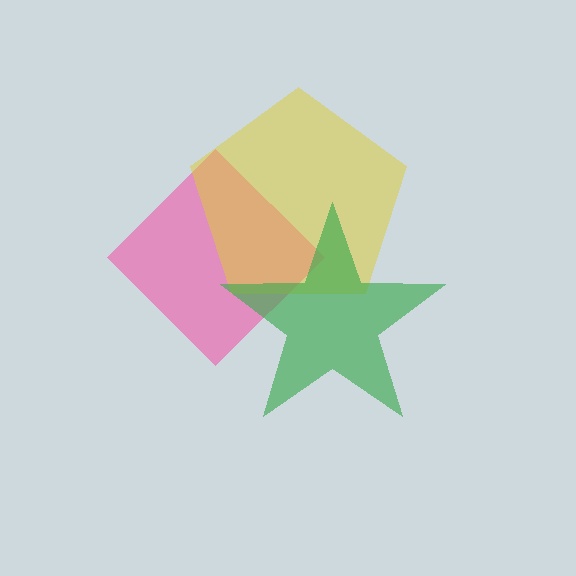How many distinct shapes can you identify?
There are 3 distinct shapes: a pink diamond, a yellow pentagon, a green star.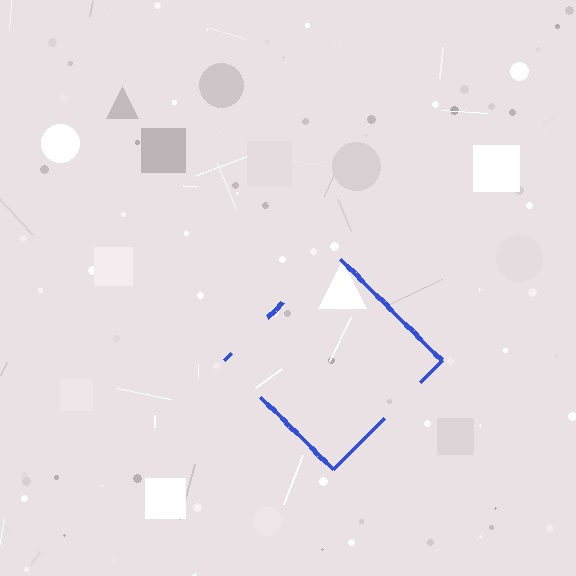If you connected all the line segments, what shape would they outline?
They would outline a diamond.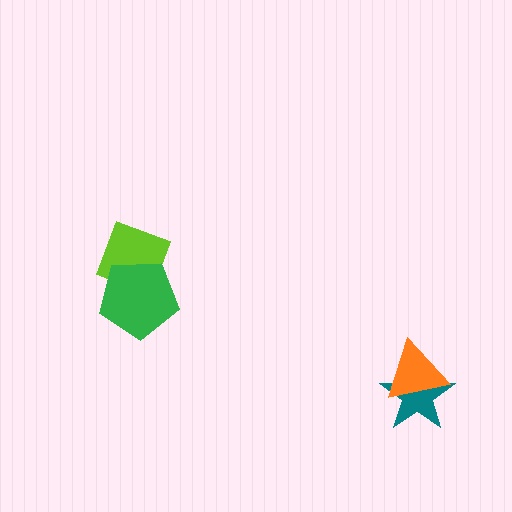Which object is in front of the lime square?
The green pentagon is in front of the lime square.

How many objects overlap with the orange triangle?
1 object overlaps with the orange triangle.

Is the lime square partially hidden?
Yes, it is partially covered by another shape.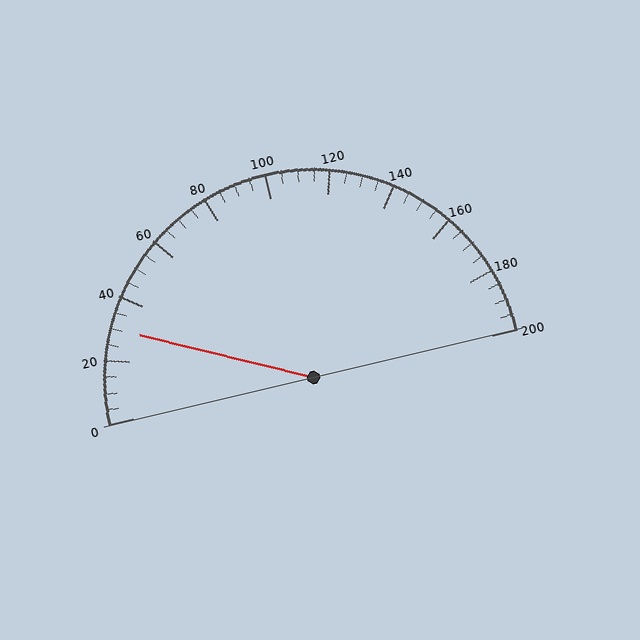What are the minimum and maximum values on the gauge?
The gauge ranges from 0 to 200.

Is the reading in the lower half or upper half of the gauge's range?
The reading is in the lower half of the range (0 to 200).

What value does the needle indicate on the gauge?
The needle indicates approximately 30.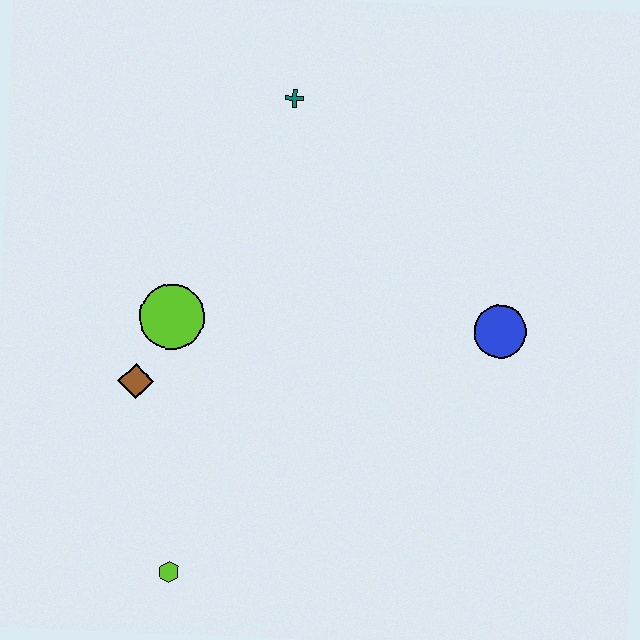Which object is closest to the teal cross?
The lime circle is closest to the teal cross.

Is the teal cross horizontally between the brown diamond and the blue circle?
Yes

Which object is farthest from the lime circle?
The blue circle is farthest from the lime circle.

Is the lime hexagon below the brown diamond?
Yes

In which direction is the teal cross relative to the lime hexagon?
The teal cross is above the lime hexagon.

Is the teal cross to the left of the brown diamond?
No